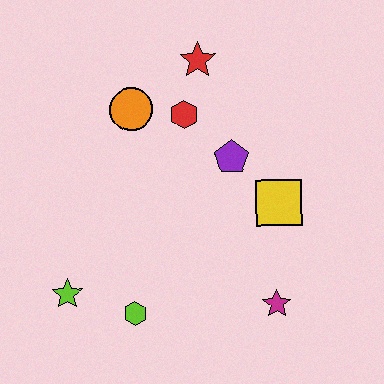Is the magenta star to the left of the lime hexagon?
No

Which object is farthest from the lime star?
The red star is farthest from the lime star.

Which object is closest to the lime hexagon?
The lime star is closest to the lime hexagon.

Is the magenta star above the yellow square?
No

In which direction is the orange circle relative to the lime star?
The orange circle is above the lime star.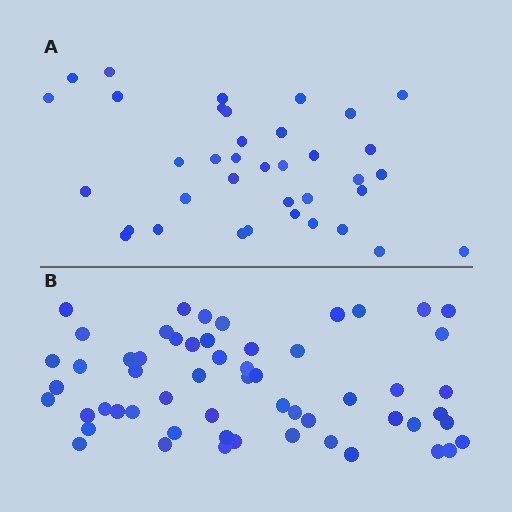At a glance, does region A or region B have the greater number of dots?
Region B (the bottom region) has more dots.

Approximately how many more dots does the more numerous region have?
Region B has approximately 20 more dots than region A.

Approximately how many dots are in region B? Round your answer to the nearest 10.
About 60 dots. (The exact count is 57, which rounds to 60.)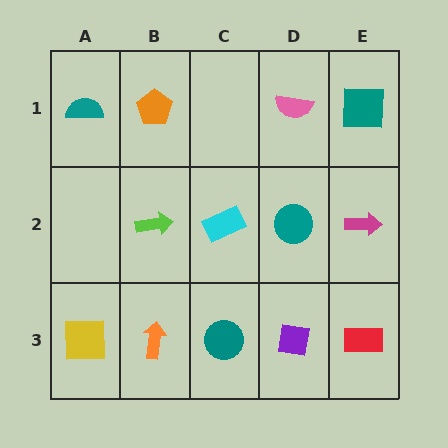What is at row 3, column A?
A yellow square.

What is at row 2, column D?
A teal circle.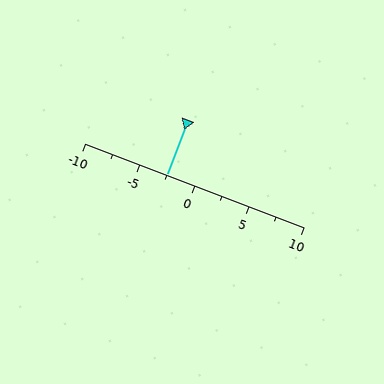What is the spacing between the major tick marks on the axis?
The major ticks are spaced 5 apart.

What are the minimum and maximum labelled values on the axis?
The axis runs from -10 to 10.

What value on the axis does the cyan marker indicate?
The marker indicates approximately -2.5.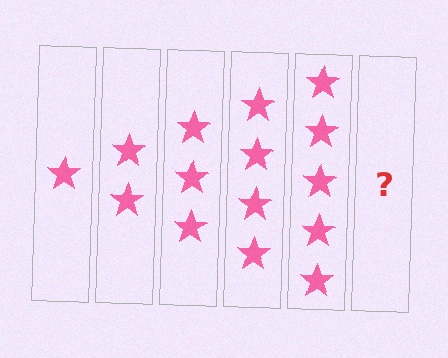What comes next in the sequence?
The next element should be 6 stars.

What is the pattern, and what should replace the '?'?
The pattern is that each step adds one more star. The '?' should be 6 stars.